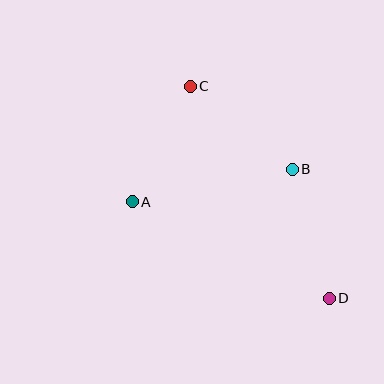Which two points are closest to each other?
Points A and C are closest to each other.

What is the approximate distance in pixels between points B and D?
The distance between B and D is approximately 134 pixels.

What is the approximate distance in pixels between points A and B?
The distance between A and B is approximately 163 pixels.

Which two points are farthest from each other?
Points C and D are farthest from each other.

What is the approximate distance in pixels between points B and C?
The distance between B and C is approximately 131 pixels.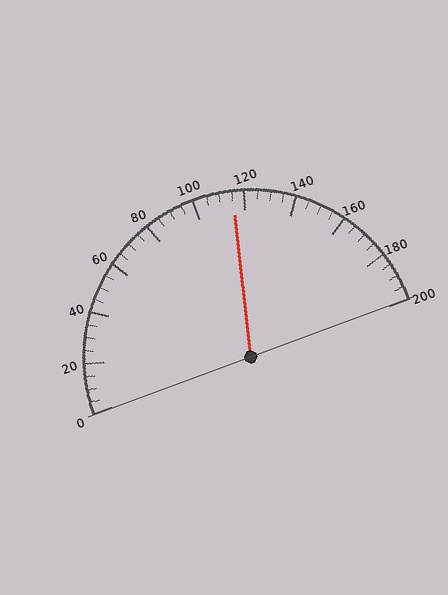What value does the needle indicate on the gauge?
The needle indicates approximately 115.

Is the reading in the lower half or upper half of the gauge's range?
The reading is in the upper half of the range (0 to 200).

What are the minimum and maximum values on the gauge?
The gauge ranges from 0 to 200.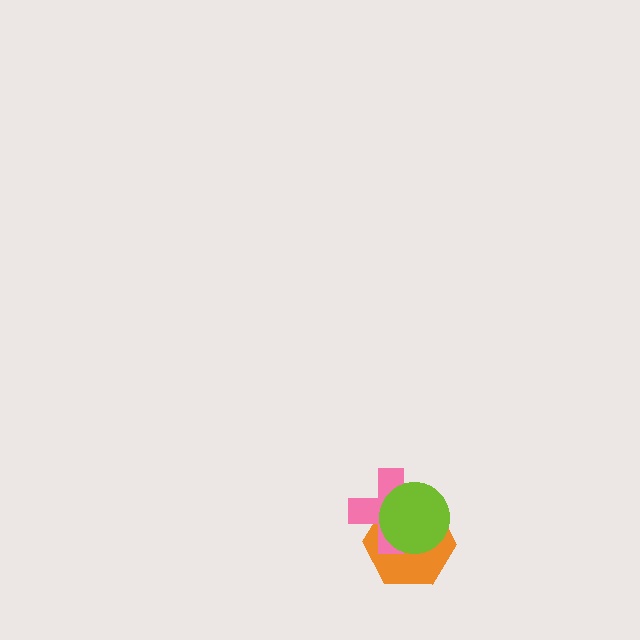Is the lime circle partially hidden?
No, no other shape covers it.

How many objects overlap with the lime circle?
2 objects overlap with the lime circle.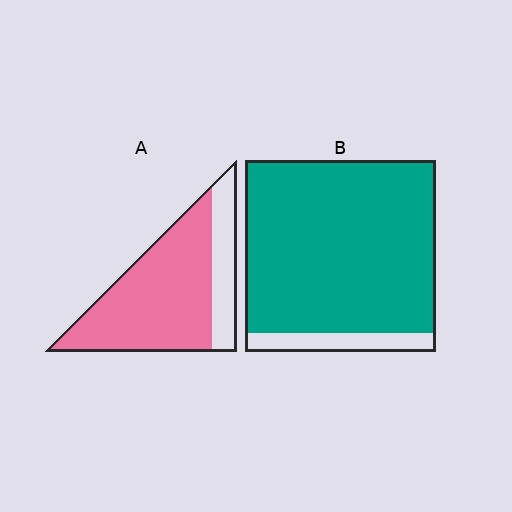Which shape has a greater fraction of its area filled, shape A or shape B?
Shape B.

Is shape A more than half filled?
Yes.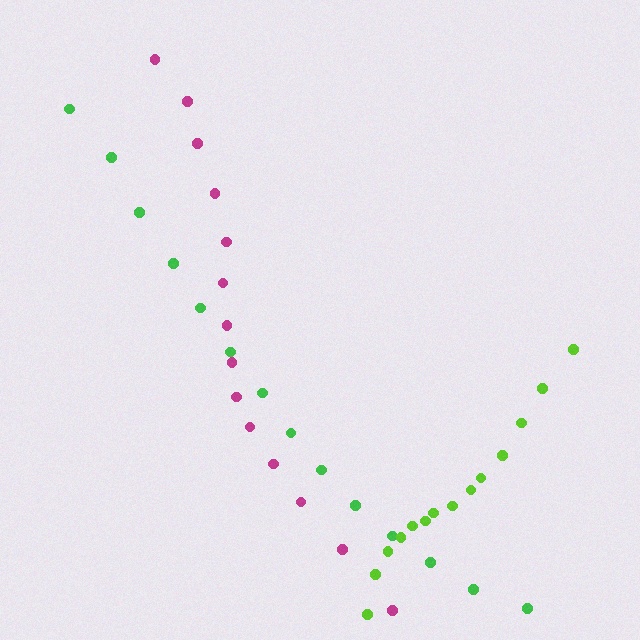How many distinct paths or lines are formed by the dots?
There are 3 distinct paths.